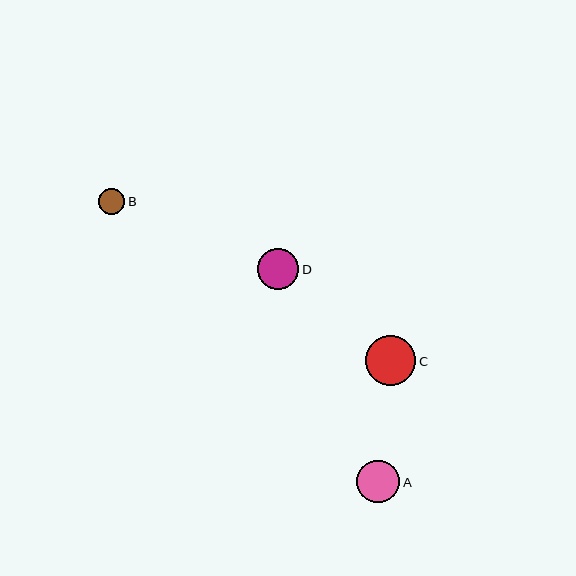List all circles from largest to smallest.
From largest to smallest: C, A, D, B.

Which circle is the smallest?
Circle B is the smallest with a size of approximately 26 pixels.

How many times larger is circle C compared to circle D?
Circle C is approximately 1.2 times the size of circle D.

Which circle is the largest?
Circle C is the largest with a size of approximately 50 pixels.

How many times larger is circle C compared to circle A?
Circle C is approximately 1.2 times the size of circle A.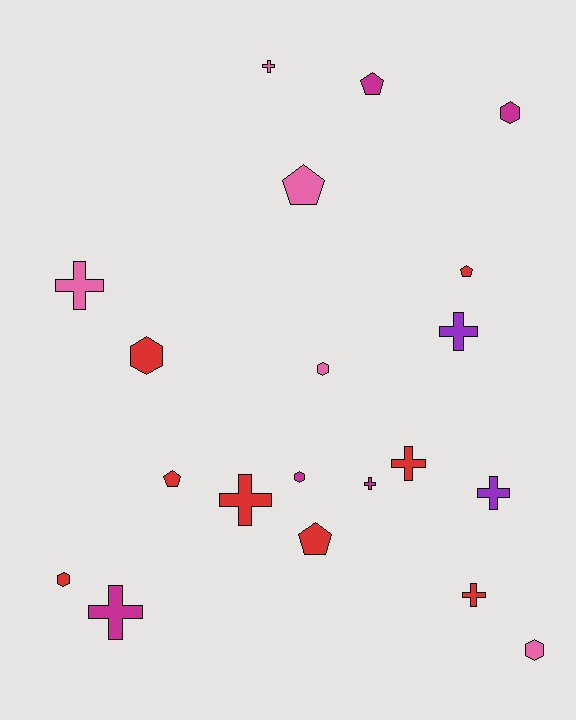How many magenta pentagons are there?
There is 1 magenta pentagon.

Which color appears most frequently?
Red, with 8 objects.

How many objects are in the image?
There are 20 objects.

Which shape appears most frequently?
Cross, with 9 objects.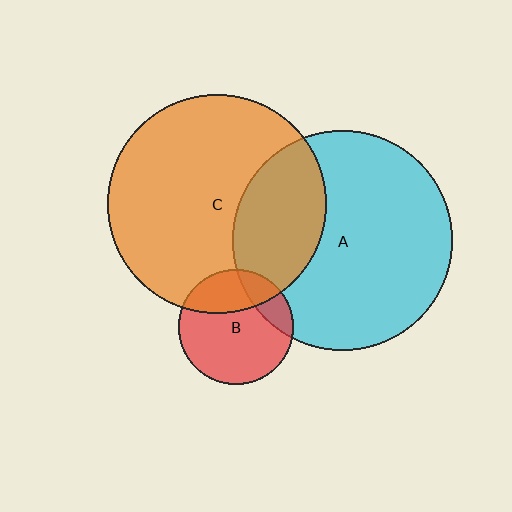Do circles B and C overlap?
Yes.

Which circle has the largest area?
Circle A (cyan).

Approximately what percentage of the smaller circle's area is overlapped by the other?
Approximately 30%.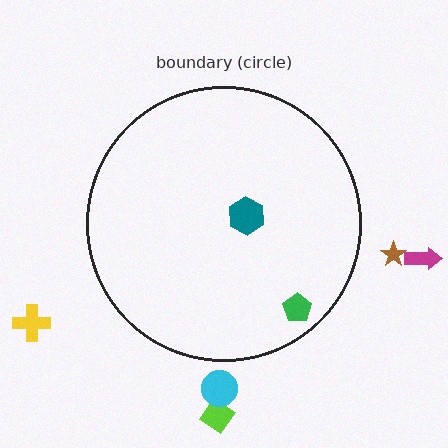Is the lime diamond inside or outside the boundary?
Outside.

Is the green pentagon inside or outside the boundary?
Inside.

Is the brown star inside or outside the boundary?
Outside.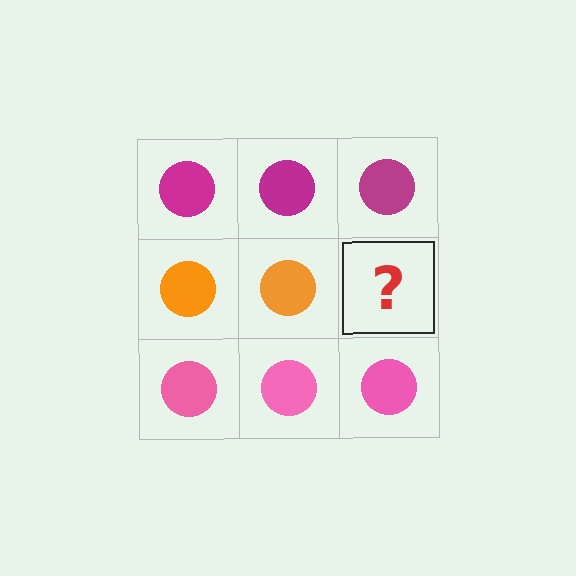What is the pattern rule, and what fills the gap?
The rule is that each row has a consistent color. The gap should be filled with an orange circle.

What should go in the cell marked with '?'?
The missing cell should contain an orange circle.